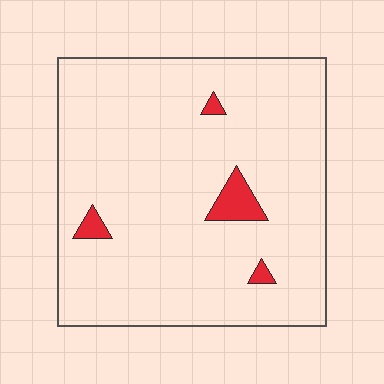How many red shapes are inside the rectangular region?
4.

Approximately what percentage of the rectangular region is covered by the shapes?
Approximately 5%.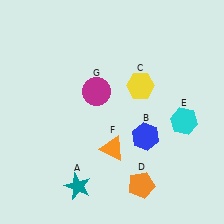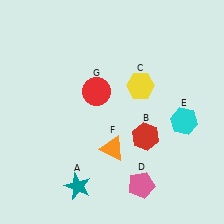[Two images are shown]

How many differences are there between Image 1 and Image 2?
There are 3 differences between the two images.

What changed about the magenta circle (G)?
In Image 1, G is magenta. In Image 2, it changed to red.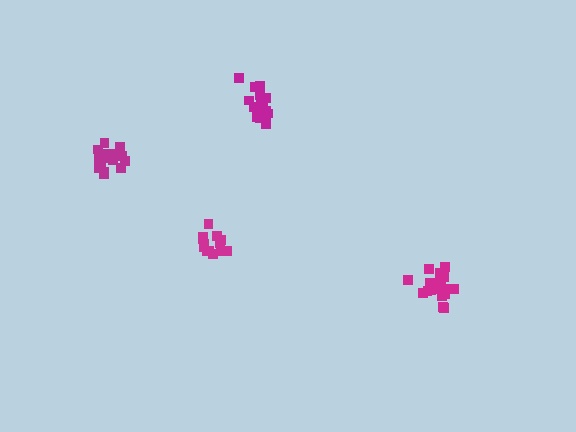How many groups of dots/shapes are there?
There are 4 groups.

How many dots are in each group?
Group 1: 14 dots, Group 2: 17 dots, Group 3: 20 dots, Group 4: 20 dots (71 total).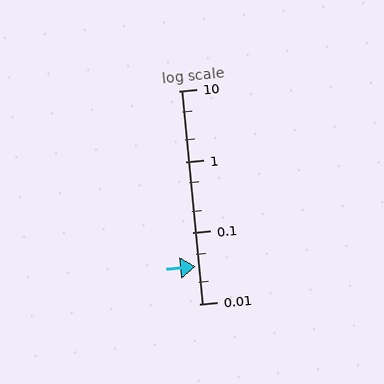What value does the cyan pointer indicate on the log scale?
The pointer indicates approximately 0.034.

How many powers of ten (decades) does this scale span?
The scale spans 3 decades, from 0.01 to 10.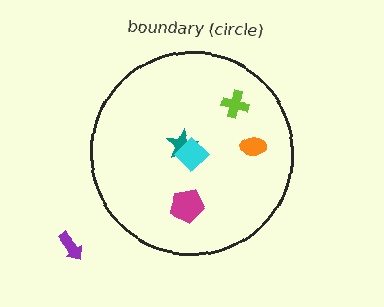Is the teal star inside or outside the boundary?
Inside.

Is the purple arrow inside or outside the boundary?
Outside.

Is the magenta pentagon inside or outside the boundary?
Inside.